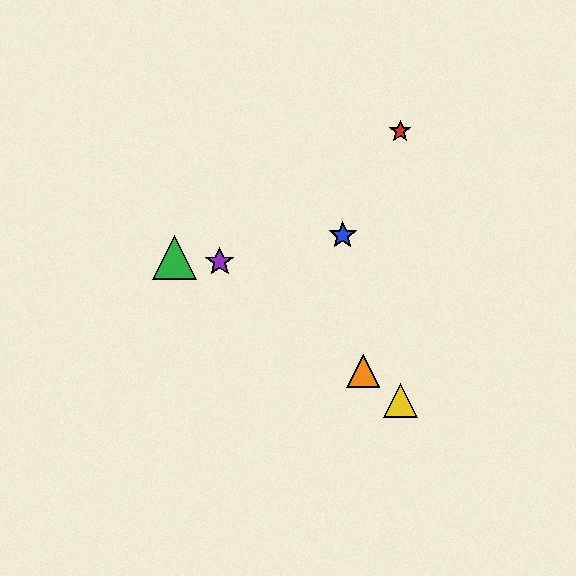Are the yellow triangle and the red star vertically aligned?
Yes, both are at x≈400.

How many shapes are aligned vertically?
2 shapes (the red star, the yellow triangle) are aligned vertically.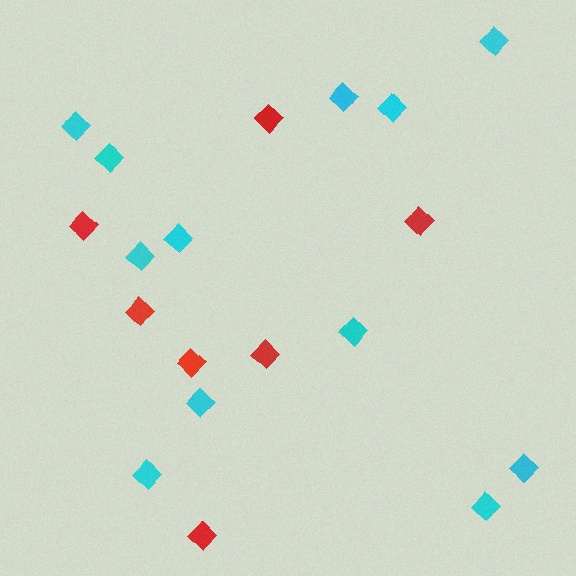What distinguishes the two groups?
There are 2 groups: one group of cyan diamonds (12) and one group of red diamonds (7).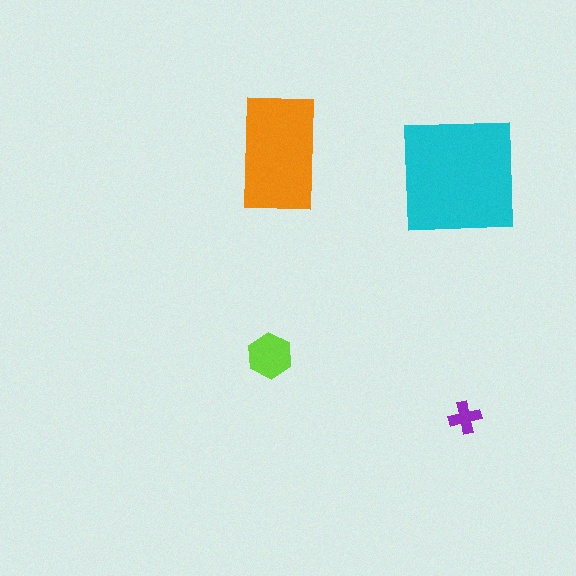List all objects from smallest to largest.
The purple cross, the lime hexagon, the orange rectangle, the cyan square.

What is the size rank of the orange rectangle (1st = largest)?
2nd.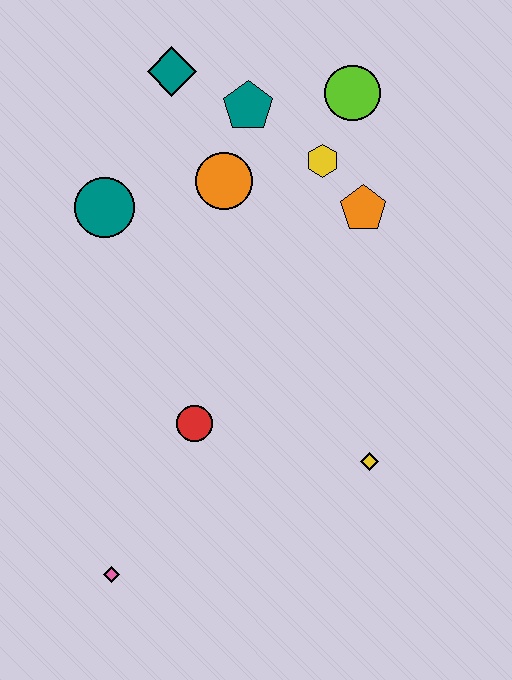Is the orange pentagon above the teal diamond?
No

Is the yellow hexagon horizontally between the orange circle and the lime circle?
Yes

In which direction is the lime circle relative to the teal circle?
The lime circle is to the right of the teal circle.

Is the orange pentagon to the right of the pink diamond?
Yes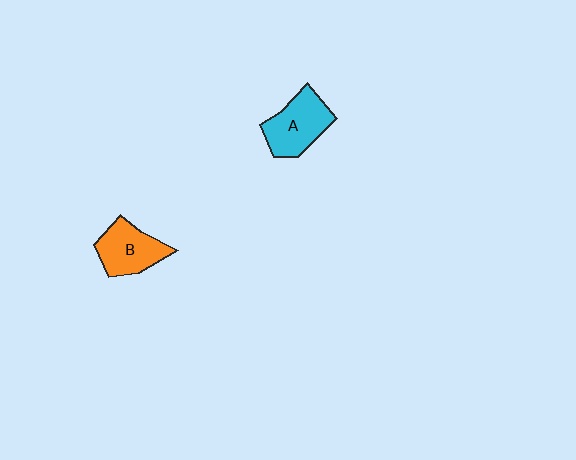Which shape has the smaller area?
Shape B (orange).